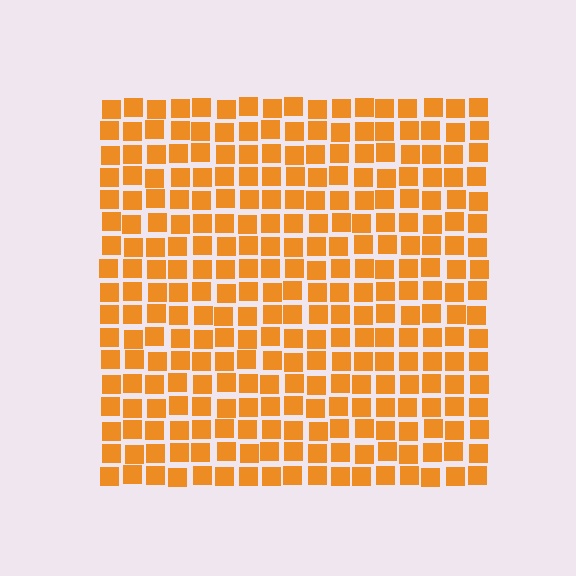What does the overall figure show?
The overall figure shows a square.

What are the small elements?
The small elements are squares.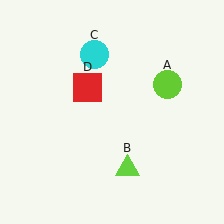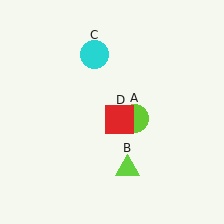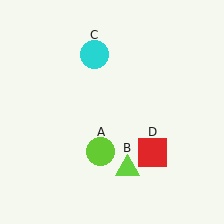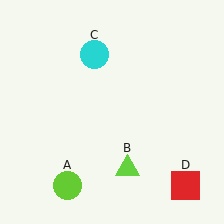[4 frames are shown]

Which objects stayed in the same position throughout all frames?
Lime triangle (object B) and cyan circle (object C) remained stationary.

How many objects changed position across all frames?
2 objects changed position: lime circle (object A), red square (object D).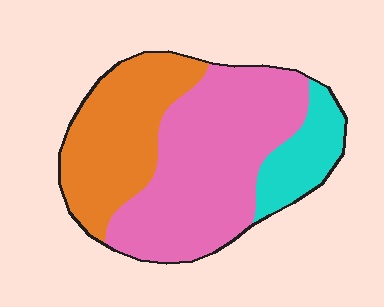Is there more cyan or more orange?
Orange.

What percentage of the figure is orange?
Orange takes up about one third (1/3) of the figure.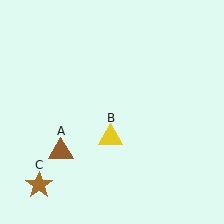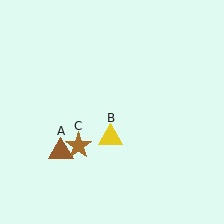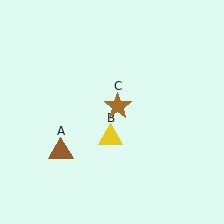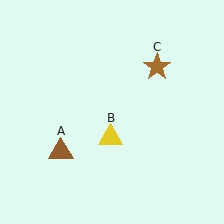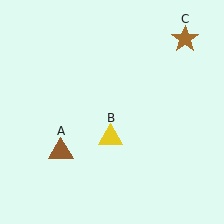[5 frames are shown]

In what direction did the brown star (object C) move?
The brown star (object C) moved up and to the right.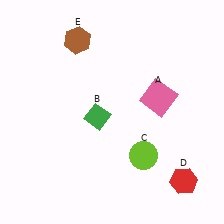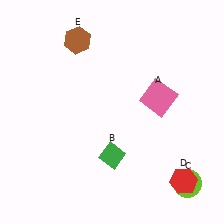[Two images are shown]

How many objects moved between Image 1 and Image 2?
2 objects moved between the two images.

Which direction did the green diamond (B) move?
The green diamond (B) moved down.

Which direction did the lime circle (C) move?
The lime circle (C) moved right.